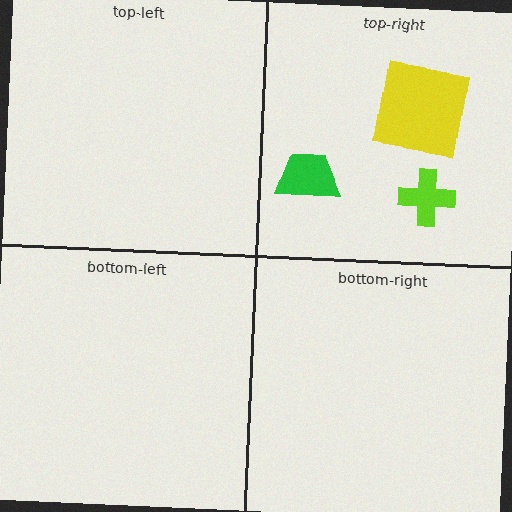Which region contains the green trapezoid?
The top-right region.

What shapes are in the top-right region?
The green trapezoid, the lime cross, the yellow square.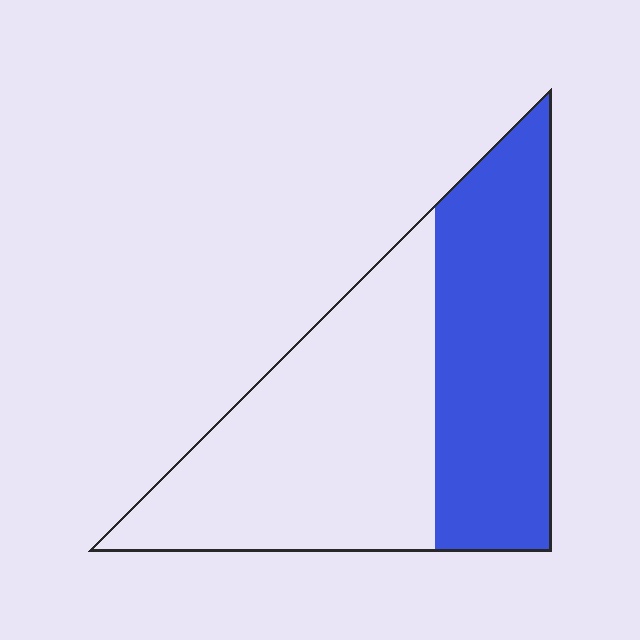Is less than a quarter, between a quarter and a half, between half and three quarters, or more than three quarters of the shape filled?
Between a quarter and a half.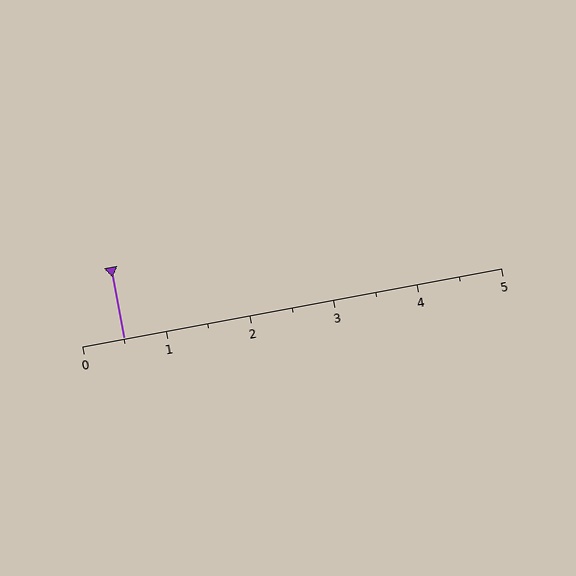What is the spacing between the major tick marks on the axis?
The major ticks are spaced 1 apart.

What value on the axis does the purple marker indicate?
The marker indicates approximately 0.5.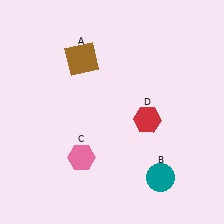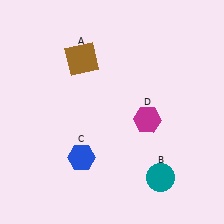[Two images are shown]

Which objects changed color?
C changed from pink to blue. D changed from red to magenta.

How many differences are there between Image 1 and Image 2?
There are 2 differences between the two images.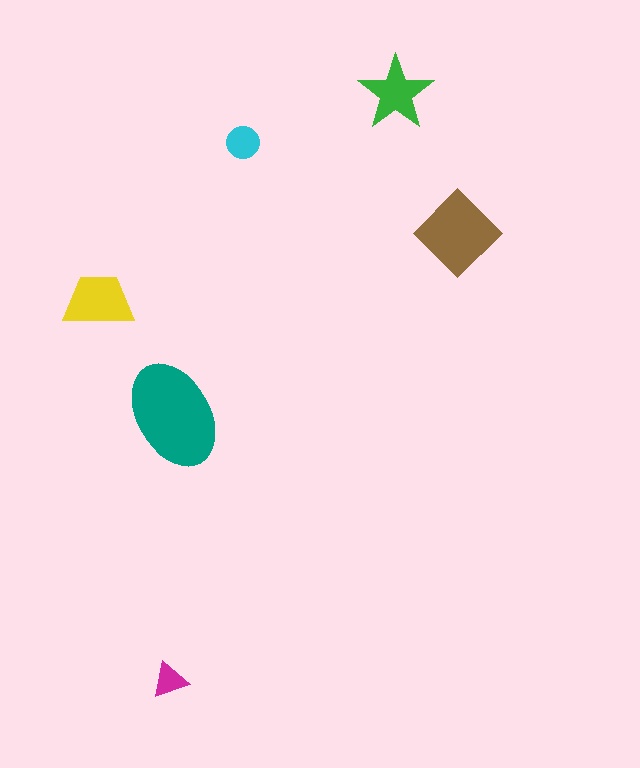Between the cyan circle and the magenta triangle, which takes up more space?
The cyan circle.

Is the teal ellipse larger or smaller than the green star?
Larger.